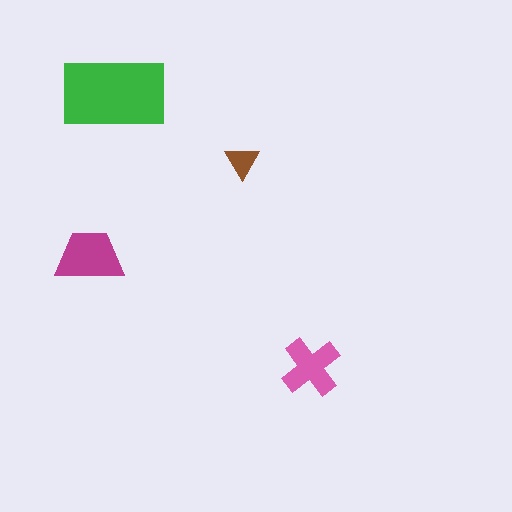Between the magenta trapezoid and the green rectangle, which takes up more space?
The green rectangle.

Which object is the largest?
The green rectangle.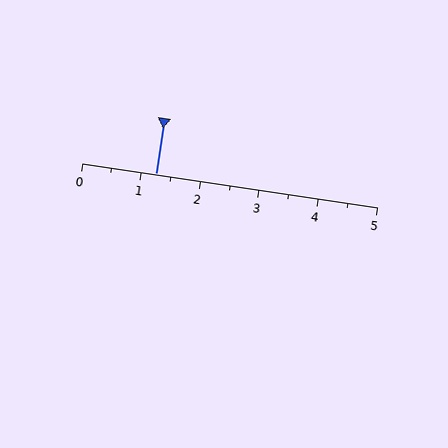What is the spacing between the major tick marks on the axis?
The major ticks are spaced 1 apart.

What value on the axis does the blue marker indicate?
The marker indicates approximately 1.2.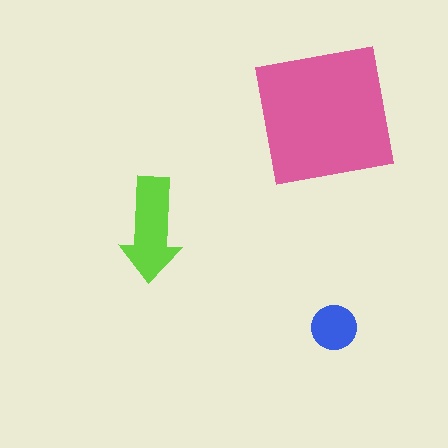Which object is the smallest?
The blue circle.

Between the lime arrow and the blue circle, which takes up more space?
The lime arrow.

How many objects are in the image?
There are 3 objects in the image.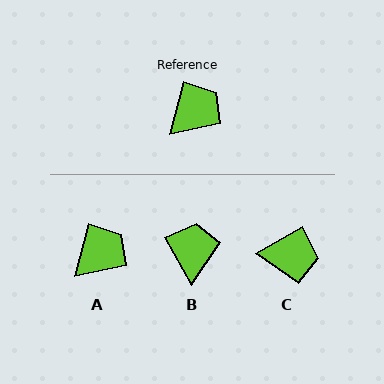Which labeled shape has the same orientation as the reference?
A.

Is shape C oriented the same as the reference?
No, it is off by about 46 degrees.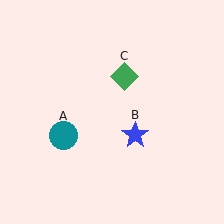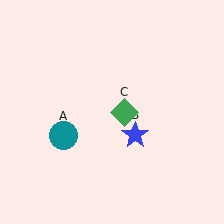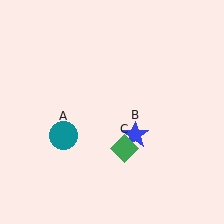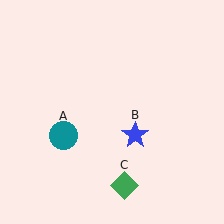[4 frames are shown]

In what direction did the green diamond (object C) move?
The green diamond (object C) moved down.